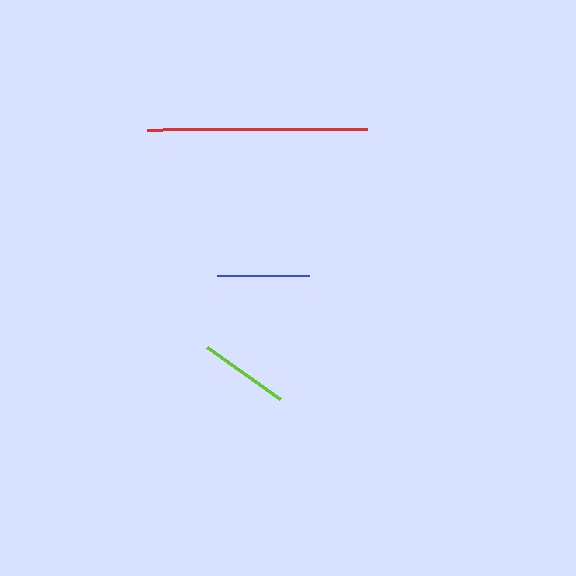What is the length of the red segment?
The red segment is approximately 220 pixels long.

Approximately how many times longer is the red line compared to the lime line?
The red line is approximately 2.5 times the length of the lime line.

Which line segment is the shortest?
The lime line is the shortest at approximately 90 pixels.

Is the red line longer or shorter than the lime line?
The red line is longer than the lime line.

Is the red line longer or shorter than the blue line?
The red line is longer than the blue line.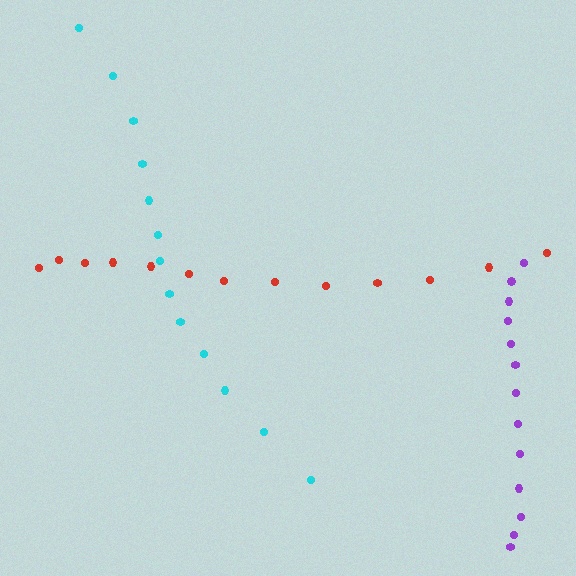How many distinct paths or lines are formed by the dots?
There are 3 distinct paths.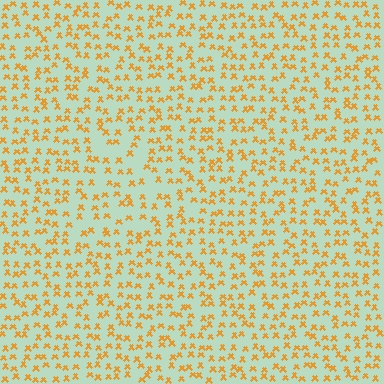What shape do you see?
I see a triangle.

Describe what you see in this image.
The image contains small orange elements arranged at two different densities. A triangle-shaped region is visible where the elements are less densely packed than the surrounding area.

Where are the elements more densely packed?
The elements are more densely packed outside the triangle boundary.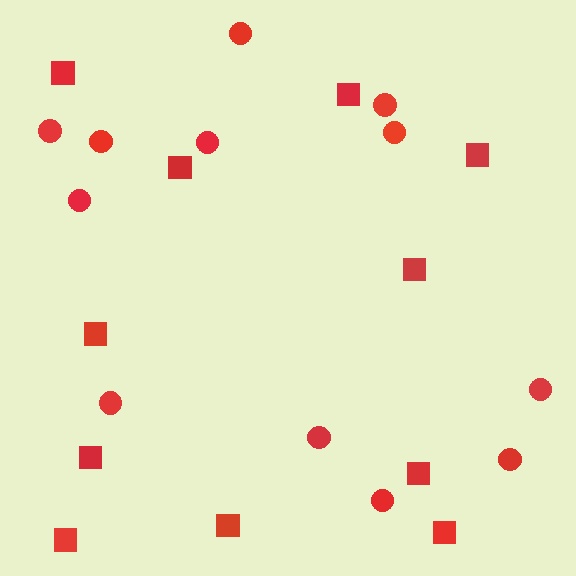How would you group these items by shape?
There are 2 groups: one group of squares (11) and one group of circles (12).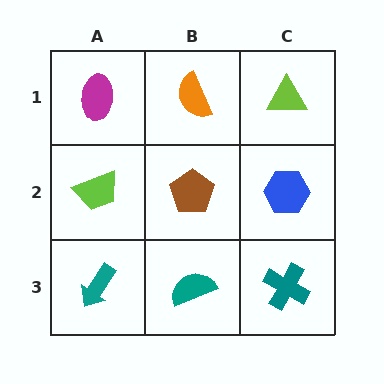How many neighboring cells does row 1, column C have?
2.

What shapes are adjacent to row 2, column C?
A lime triangle (row 1, column C), a teal cross (row 3, column C), a brown pentagon (row 2, column B).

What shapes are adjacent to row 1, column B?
A brown pentagon (row 2, column B), a magenta ellipse (row 1, column A), a lime triangle (row 1, column C).